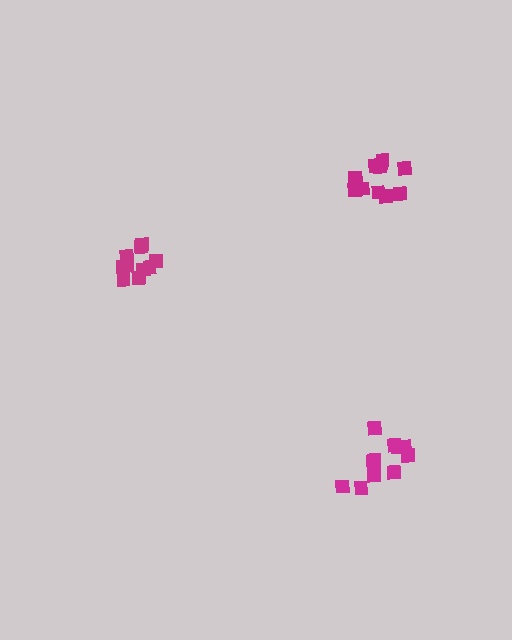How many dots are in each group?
Group 1: 10 dots, Group 2: 11 dots, Group 3: 12 dots (33 total).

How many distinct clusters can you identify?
There are 3 distinct clusters.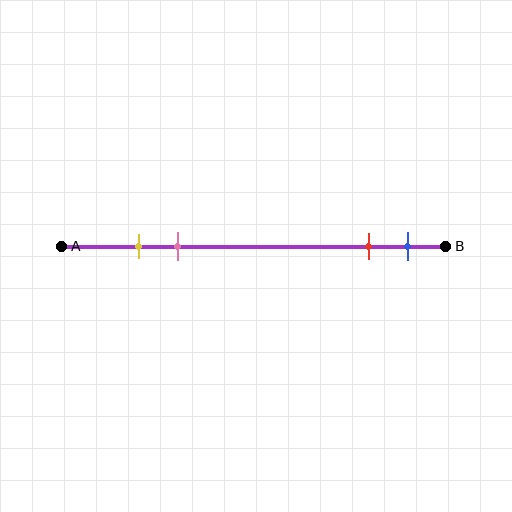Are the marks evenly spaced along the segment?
No, the marks are not evenly spaced.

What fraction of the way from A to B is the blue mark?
The blue mark is approximately 90% (0.9) of the way from A to B.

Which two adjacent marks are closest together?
The yellow and pink marks are the closest adjacent pair.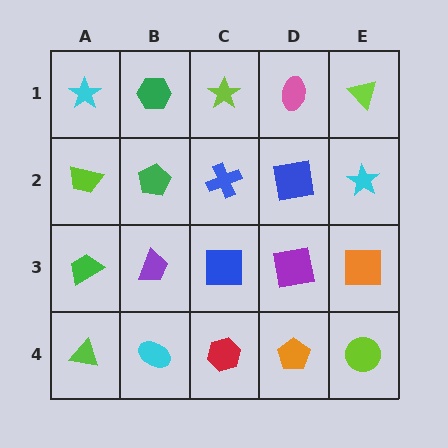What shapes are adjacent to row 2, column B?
A green hexagon (row 1, column B), a purple trapezoid (row 3, column B), a lime trapezoid (row 2, column A), a blue cross (row 2, column C).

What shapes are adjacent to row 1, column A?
A lime trapezoid (row 2, column A), a green hexagon (row 1, column B).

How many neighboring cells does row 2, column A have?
3.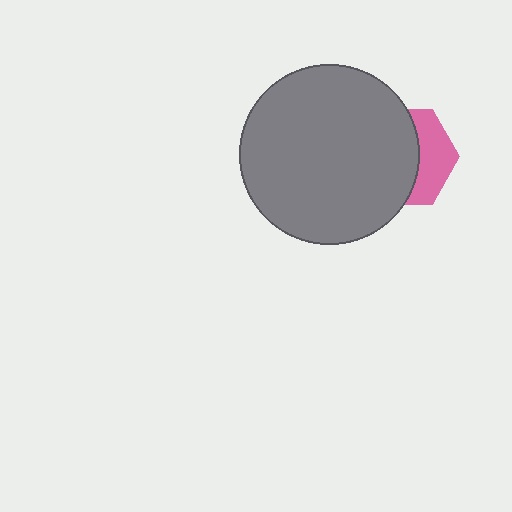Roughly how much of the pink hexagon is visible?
A small part of it is visible (roughly 37%).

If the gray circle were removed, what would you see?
You would see the complete pink hexagon.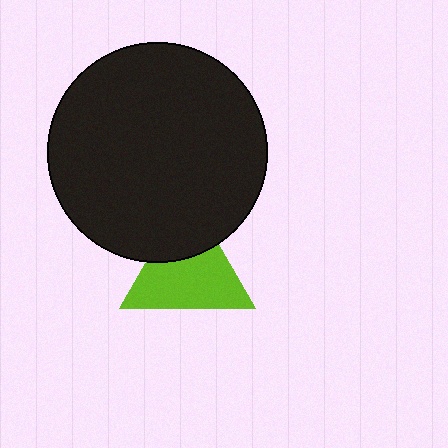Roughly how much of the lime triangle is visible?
Most of it is visible (roughly 68%).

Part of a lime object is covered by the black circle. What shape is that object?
It is a triangle.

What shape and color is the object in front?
The object in front is a black circle.